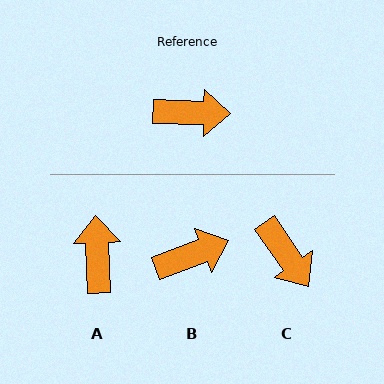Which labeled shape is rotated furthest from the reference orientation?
A, about 94 degrees away.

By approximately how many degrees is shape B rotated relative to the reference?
Approximately 22 degrees counter-clockwise.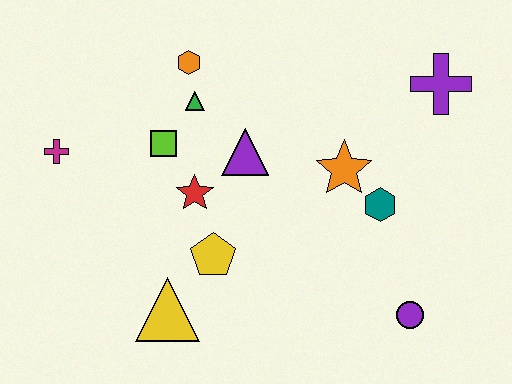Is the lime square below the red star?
No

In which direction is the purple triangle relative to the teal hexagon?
The purple triangle is to the left of the teal hexagon.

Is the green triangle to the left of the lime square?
No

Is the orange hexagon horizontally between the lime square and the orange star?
Yes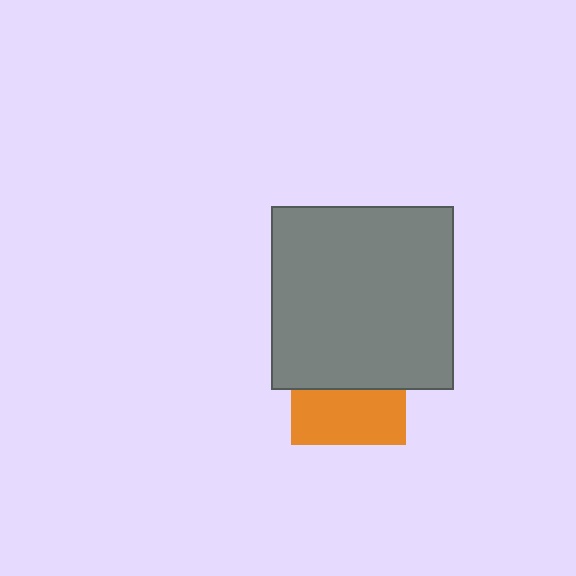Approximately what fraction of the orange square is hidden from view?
Roughly 52% of the orange square is hidden behind the gray square.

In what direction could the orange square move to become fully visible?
The orange square could move down. That would shift it out from behind the gray square entirely.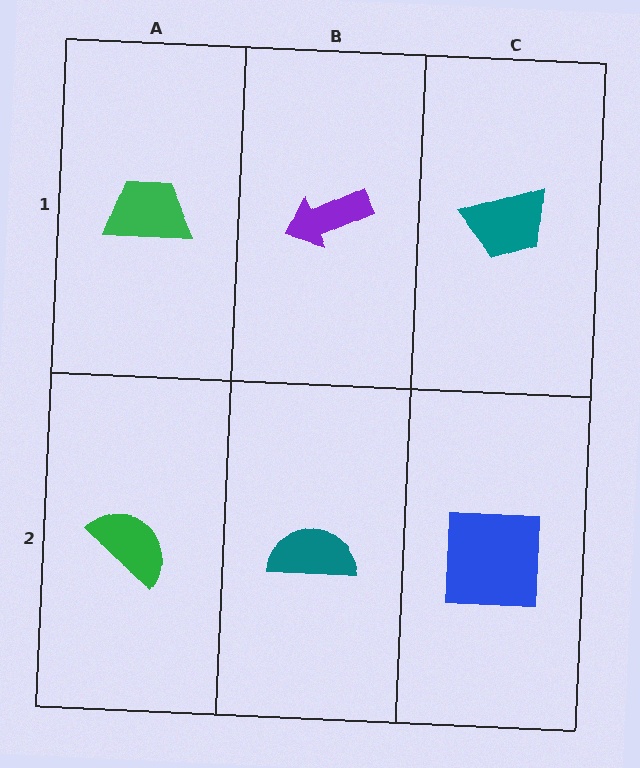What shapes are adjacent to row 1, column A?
A green semicircle (row 2, column A), a purple arrow (row 1, column B).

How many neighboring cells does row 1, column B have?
3.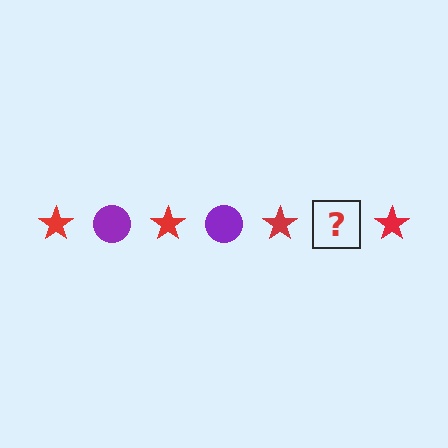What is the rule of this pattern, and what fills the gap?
The rule is that the pattern alternates between red star and purple circle. The gap should be filled with a purple circle.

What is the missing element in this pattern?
The missing element is a purple circle.